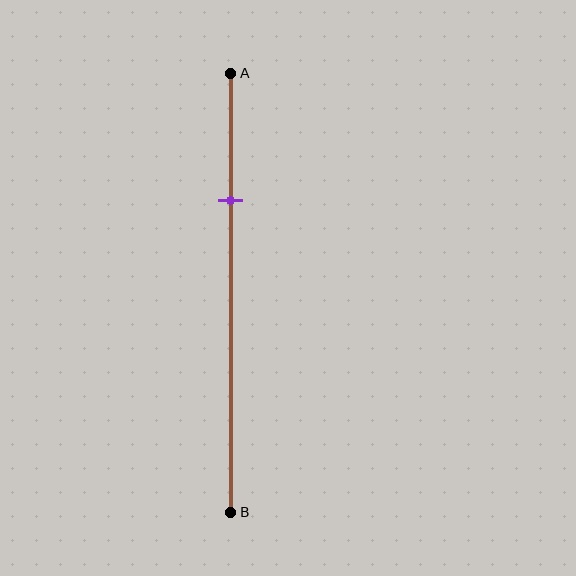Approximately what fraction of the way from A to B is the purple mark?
The purple mark is approximately 30% of the way from A to B.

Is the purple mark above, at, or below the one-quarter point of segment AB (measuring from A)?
The purple mark is below the one-quarter point of segment AB.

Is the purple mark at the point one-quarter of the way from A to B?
No, the mark is at about 30% from A, not at the 25% one-quarter point.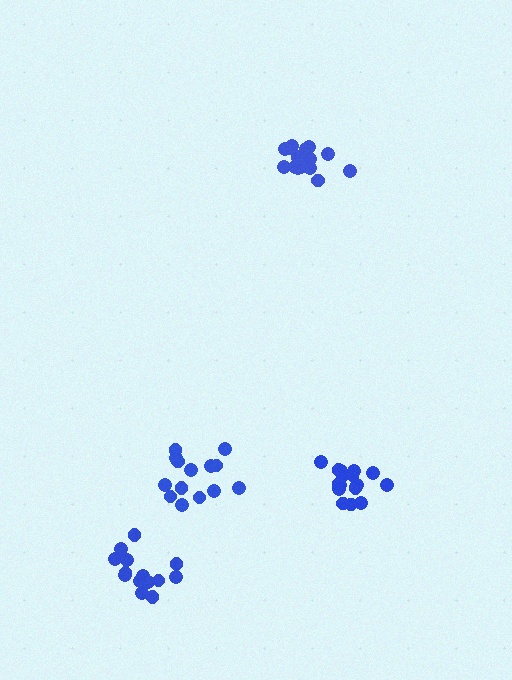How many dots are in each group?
Group 1: 15 dots, Group 2: 14 dots, Group 3: 16 dots, Group 4: 14 dots (59 total).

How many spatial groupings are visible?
There are 4 spatial groupings.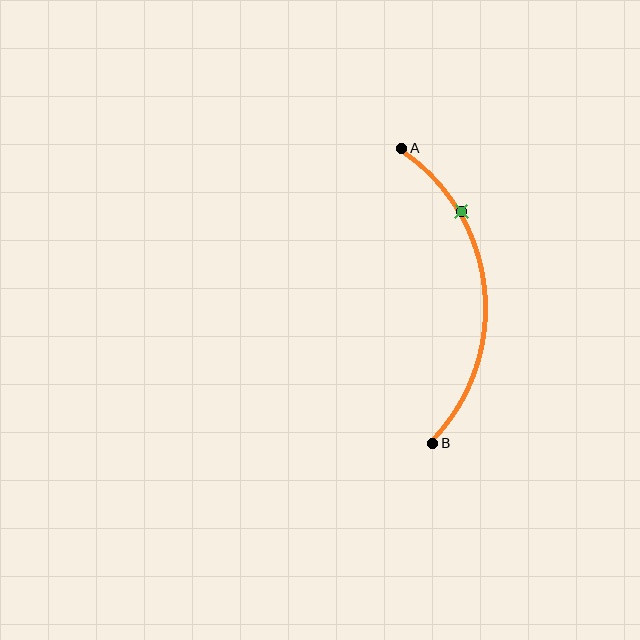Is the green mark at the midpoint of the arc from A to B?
No. The green mark lies on the arc but is closer to endpoint A. The arc midpoint would be at the point on the curve equidistant along the arc from both A and B.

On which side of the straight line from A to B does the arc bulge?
The arc bulges to the right of the straight line connecting A and B.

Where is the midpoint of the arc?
The arc midpoint is the point on the curve farthest from the straight line joining A and B. It sits to the right of that line.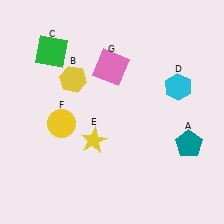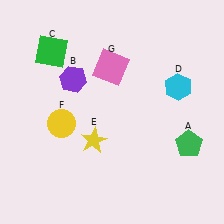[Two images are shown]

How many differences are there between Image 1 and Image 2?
There are 2 differences between the two images.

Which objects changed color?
A changed from teal to green. B changed from yellow to purple.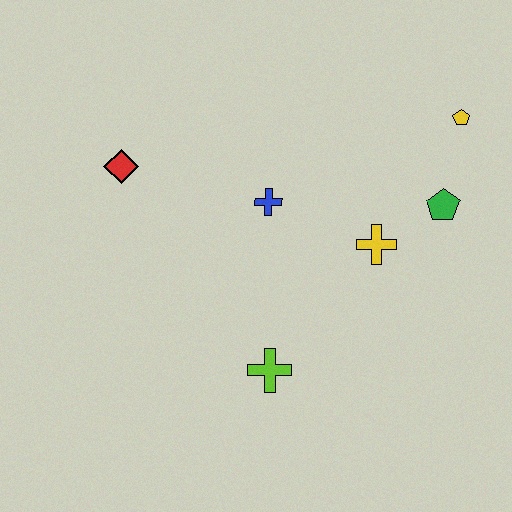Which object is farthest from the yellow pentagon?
The red diamond is farthest from the yellow pentagon.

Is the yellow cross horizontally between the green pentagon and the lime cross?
Yes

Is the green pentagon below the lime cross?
No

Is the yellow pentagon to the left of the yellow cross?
No